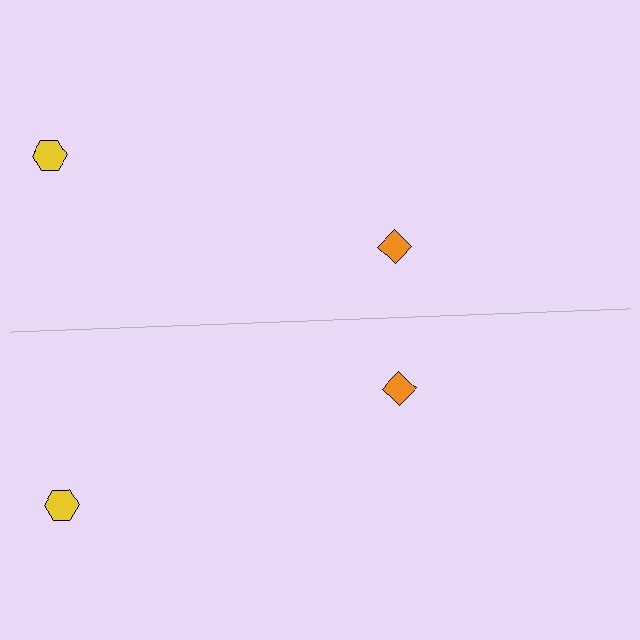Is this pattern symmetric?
Yes, this pattern has bilateral (reflection) symmetry.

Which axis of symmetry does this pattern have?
The pattern has a horizontal axis of symmetry running through the center of the image.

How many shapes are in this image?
There are 4 shapes in this image.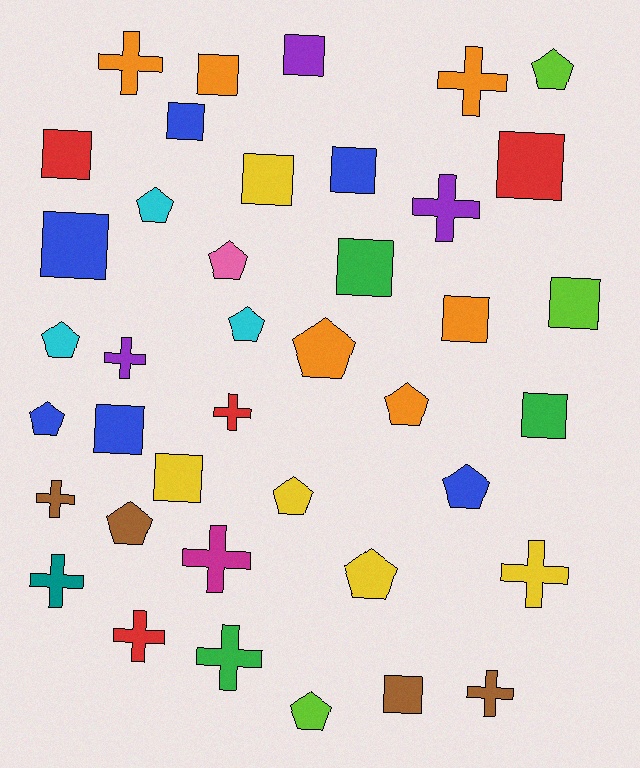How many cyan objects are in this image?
There are 3 cyan objects.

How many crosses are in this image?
There are 12 crosses.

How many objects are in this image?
There are 40 objects.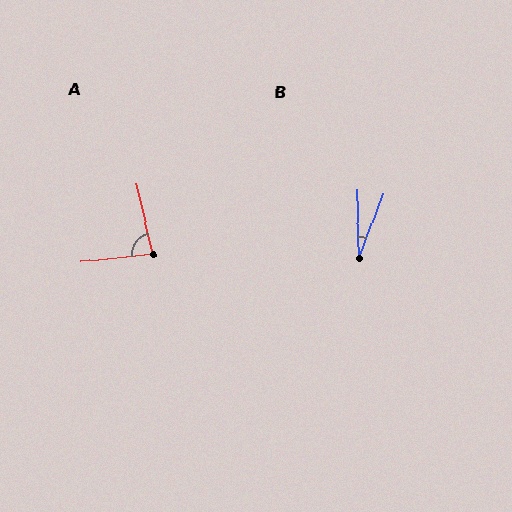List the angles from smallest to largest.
B (22°), A (83°).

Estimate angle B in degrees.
Approximately 22 degrees.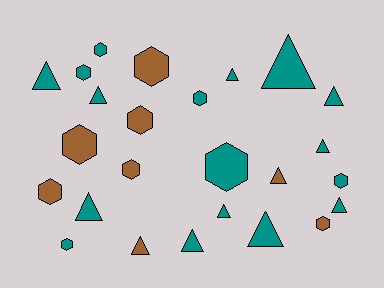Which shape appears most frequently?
Triangle, with 13 objects.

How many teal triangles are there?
There are 11 teal triangles.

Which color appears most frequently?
Teal, with 17 objects.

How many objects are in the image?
There are 25 objects.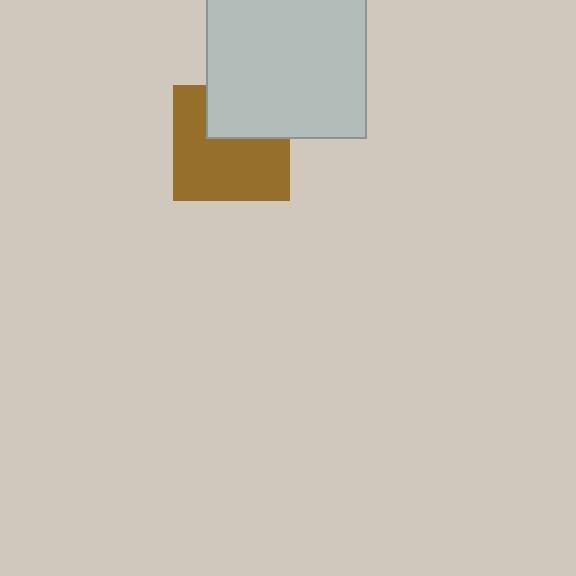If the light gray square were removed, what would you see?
You would see the complete brown square.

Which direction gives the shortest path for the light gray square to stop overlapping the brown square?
Moving up gives the shortest separation.